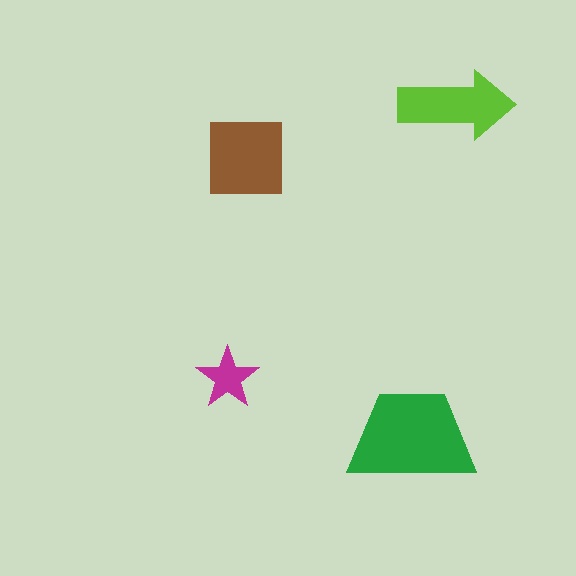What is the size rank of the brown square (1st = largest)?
2nd.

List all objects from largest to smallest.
The green trapezoid, the brown square, the lime arrow, the magenta star.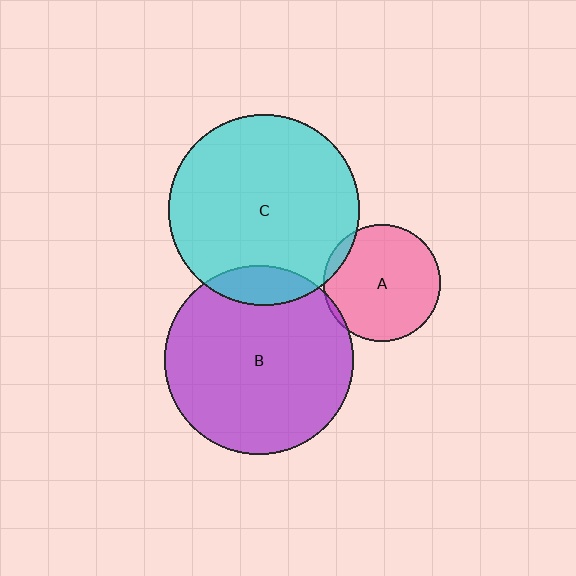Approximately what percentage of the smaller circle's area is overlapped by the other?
Approximately 10%.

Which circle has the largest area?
Circle C (cyan).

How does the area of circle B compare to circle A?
Approximately 2.6 times.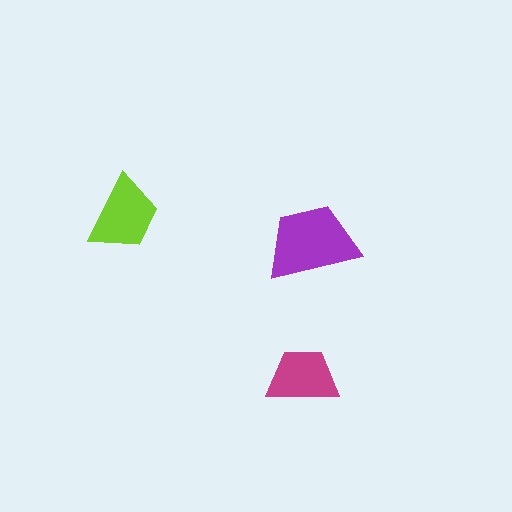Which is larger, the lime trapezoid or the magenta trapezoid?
The lime one.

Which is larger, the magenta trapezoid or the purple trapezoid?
The purple one.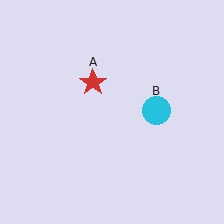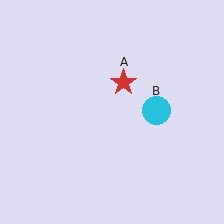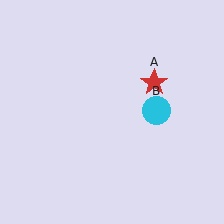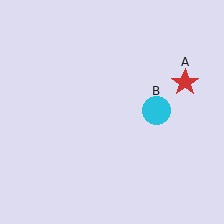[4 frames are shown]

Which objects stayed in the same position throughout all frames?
Cyan circle (object B) remained stationary.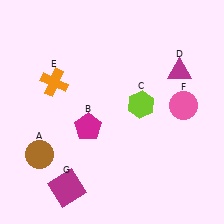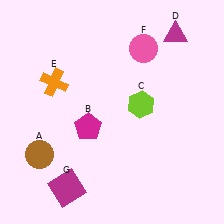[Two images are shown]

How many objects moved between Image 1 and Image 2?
2 objects moved between the two images.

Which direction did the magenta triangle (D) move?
The magenta triangle (D) moved up.